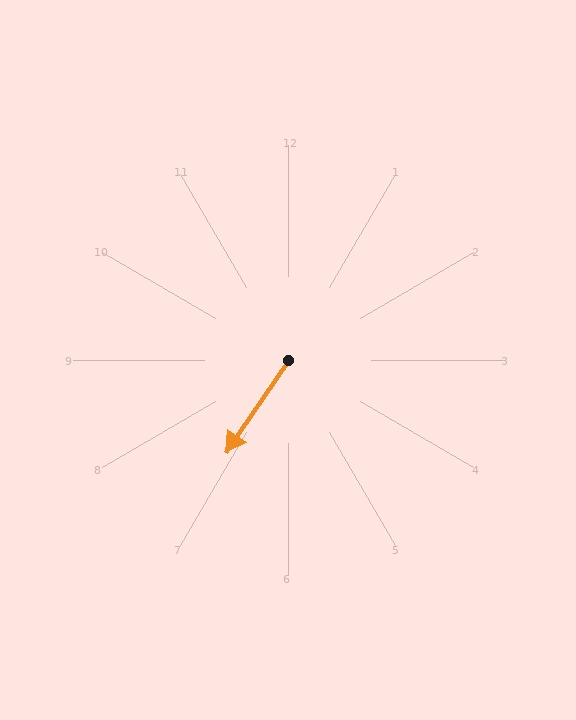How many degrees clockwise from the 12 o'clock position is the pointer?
Approximately 214 degrees.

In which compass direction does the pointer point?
Southwest.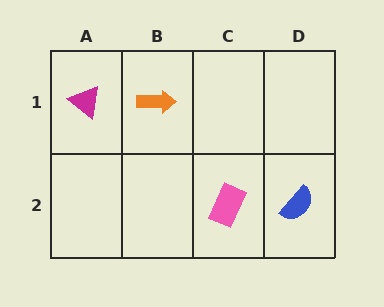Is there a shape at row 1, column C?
No, that cell is empty.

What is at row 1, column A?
A magenta triangle.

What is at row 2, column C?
A pink rectangle.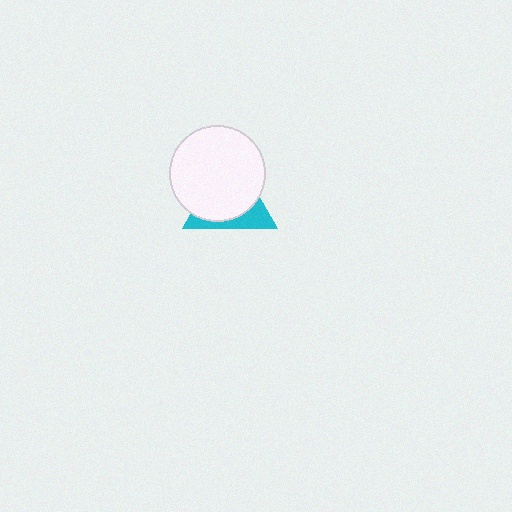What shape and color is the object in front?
The object in front is a white circle.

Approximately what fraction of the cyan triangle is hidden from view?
Roughly 69% of the cyan triangle is hidden behind the white circle.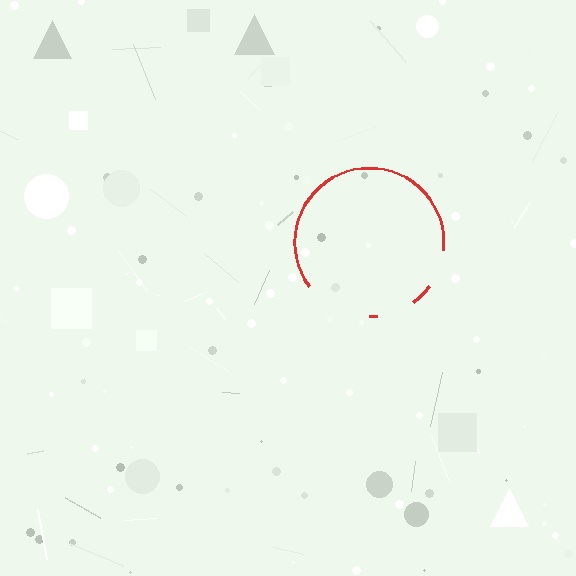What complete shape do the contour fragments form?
The contour fragments form a circle.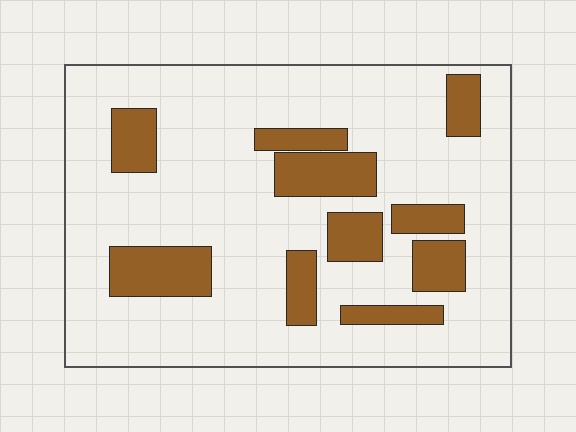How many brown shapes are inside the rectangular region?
10.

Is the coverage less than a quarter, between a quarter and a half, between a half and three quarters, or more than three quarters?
Less than a quarter.